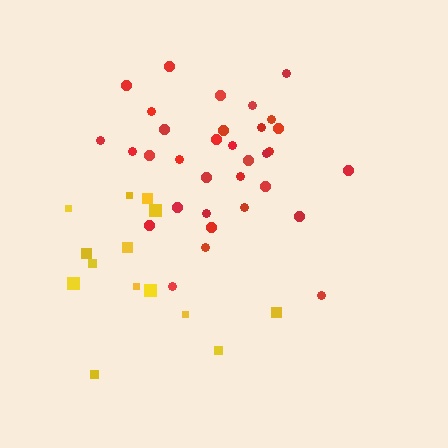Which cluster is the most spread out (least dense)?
Yellow.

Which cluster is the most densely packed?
Red.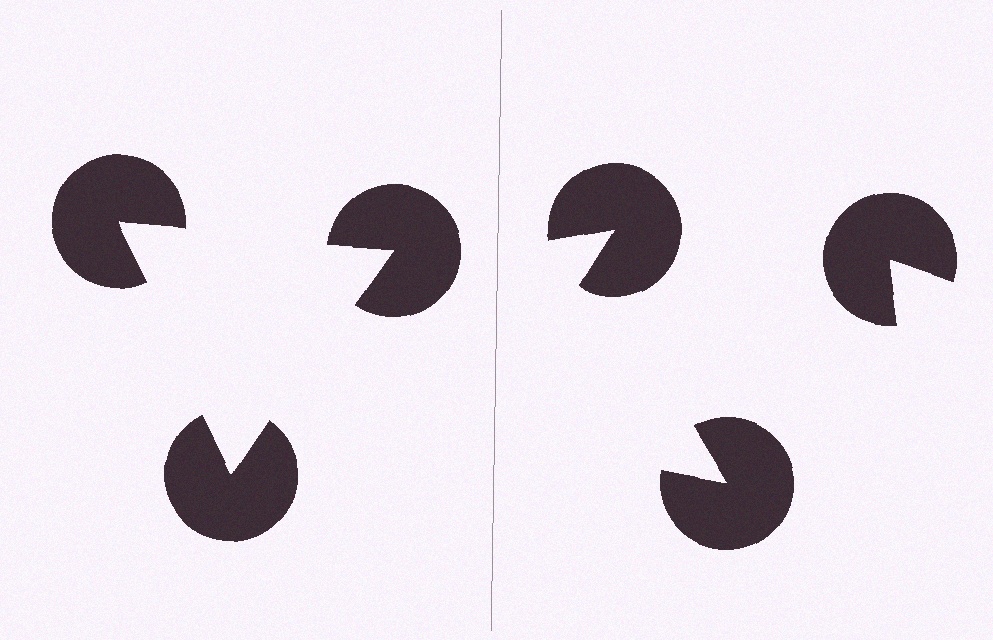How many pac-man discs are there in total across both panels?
6 — 3 on each side.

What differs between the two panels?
The pac-man discs are positioned identically on both sides; only the wedge orientations differ. On the left they align to a triangle; on the right they are misaligned.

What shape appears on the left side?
An illusory triangle.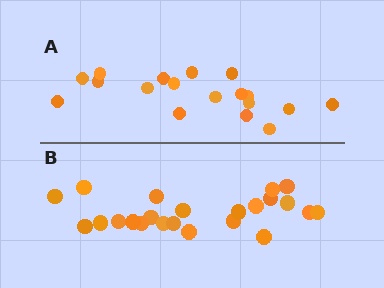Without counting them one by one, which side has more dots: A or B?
Region B (the bottom region) has more dots.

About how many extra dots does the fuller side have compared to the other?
Region B has about 5 more dots than region A.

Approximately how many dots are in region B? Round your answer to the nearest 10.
About 20 dots. (The exact count is 23, which rounds to 20.)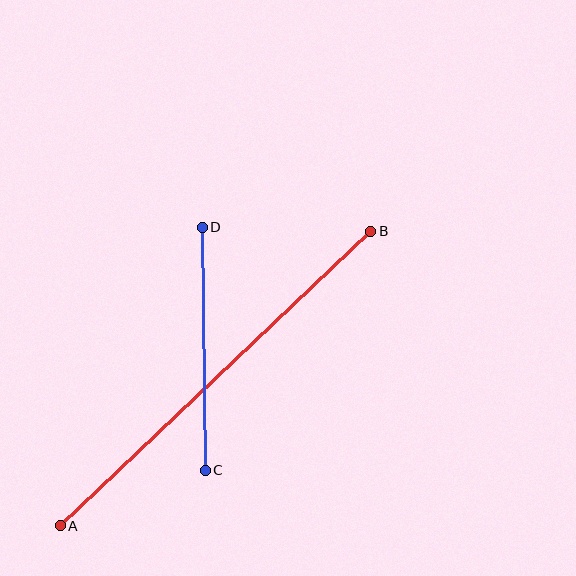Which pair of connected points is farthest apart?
Points A and B are farthest apart.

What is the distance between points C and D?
The distance is approximately 243 pixels.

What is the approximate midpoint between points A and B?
The midpoint is at approximately (215, 378) pixels.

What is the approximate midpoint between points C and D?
The midpoint is at approximately (204, 349) pixels.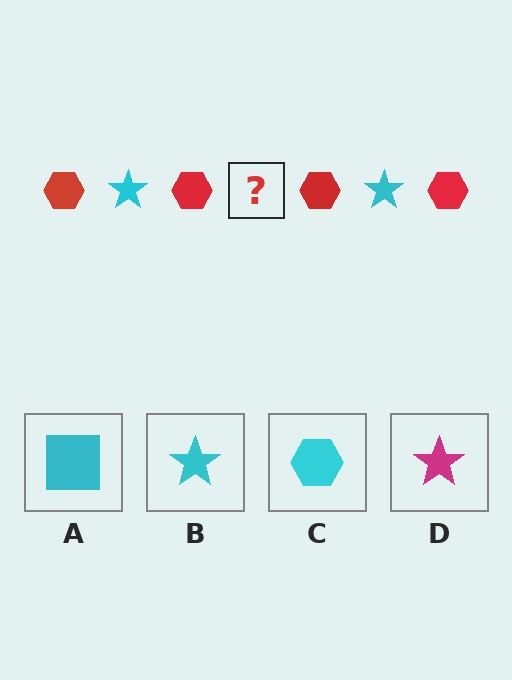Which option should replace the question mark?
Option B.